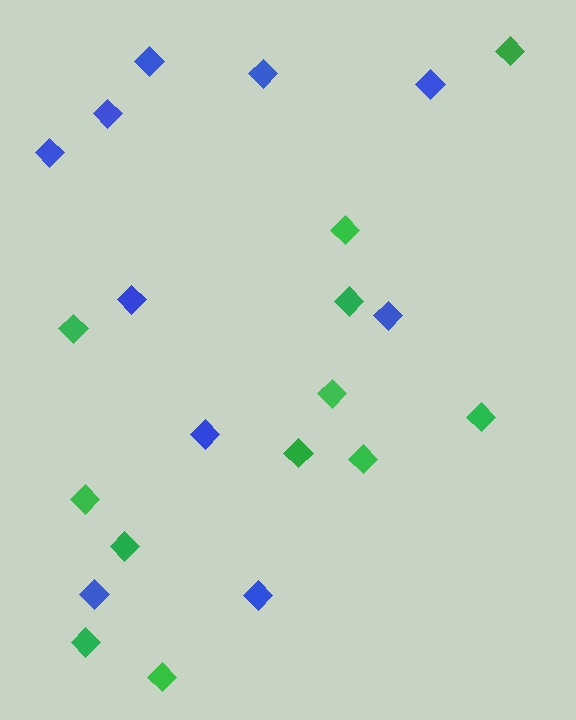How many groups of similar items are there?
There are 2 groups: one group of green diamonds (12) and one group of blue diamonds (10).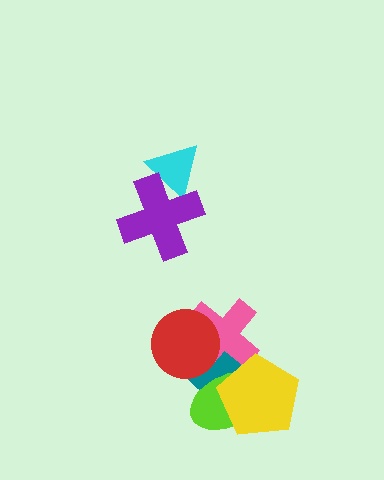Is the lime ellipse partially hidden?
Yes, it is partially covered by another shape.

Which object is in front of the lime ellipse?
The yellow pentagon is in front of the lime ellipse.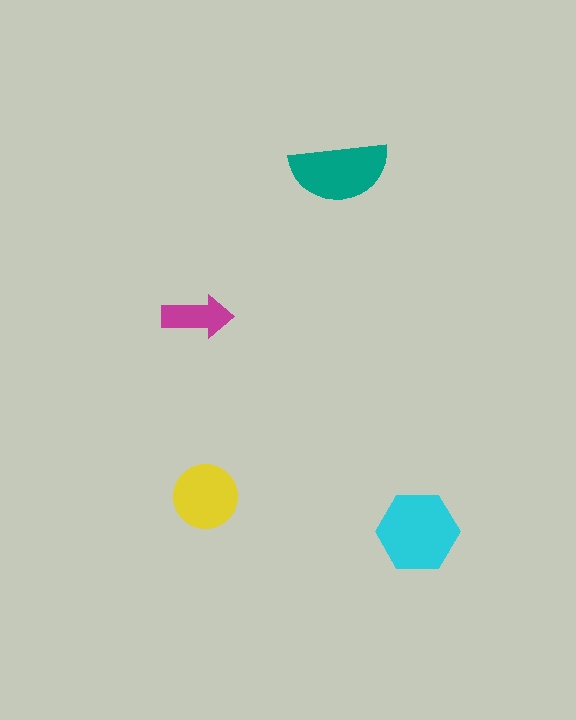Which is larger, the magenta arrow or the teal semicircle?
The teal semicircle.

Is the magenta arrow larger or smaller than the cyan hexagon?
Smaller.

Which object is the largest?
The cyan hexagon.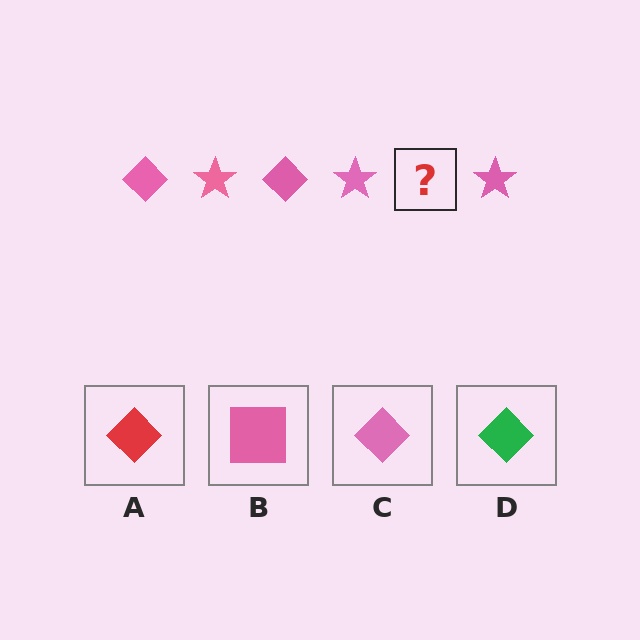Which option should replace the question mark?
Option C.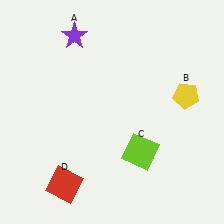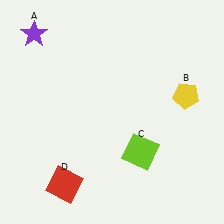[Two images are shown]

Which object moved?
The purple star (A) moved left.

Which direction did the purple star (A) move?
The purple star (A) moved left.